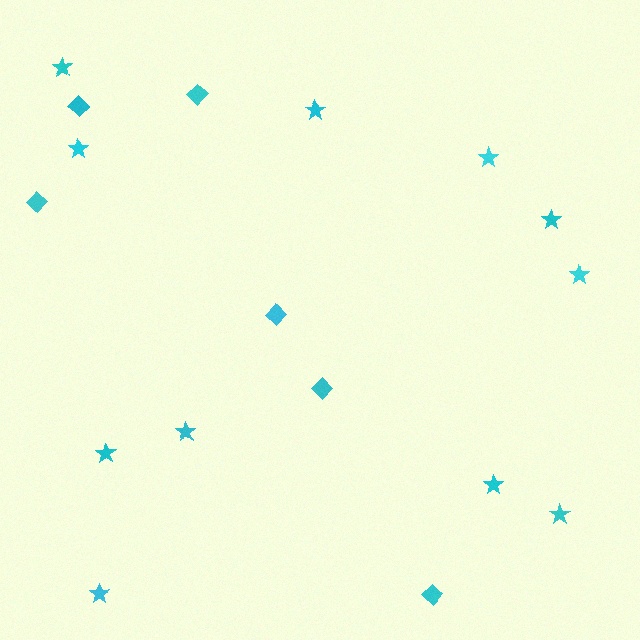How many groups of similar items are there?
There are 2 groups: one group of diamonds (6) and one group of stars (11).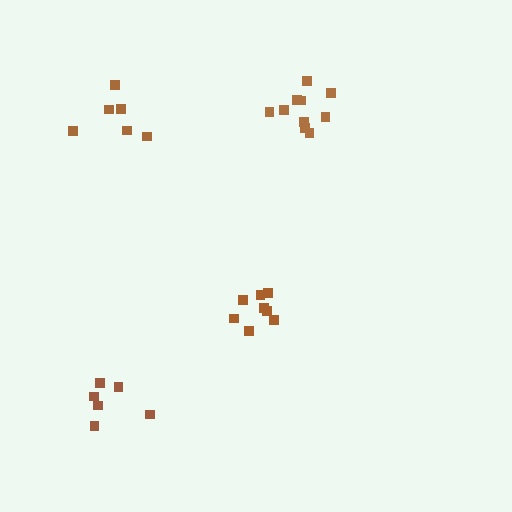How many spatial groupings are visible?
There are 4 spatial groupings.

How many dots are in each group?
Group 1: 6 dots, Group 2: 10 dots, Group 3: 8 dots, Group 4: 6 dots (30 total).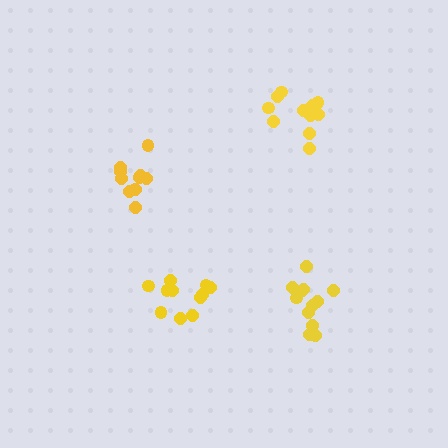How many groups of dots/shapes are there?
There are 4 groups.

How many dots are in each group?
Group 1: 11 dots, Group 2: 11 dots, Group 3: 12 dots, Group 4: 11 dots (45 total).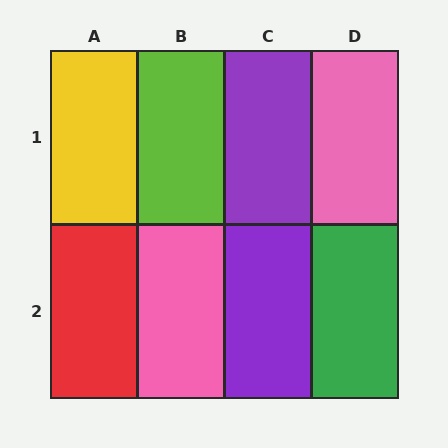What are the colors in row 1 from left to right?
Yellow, lime, purple, pink.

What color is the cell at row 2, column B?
Pink.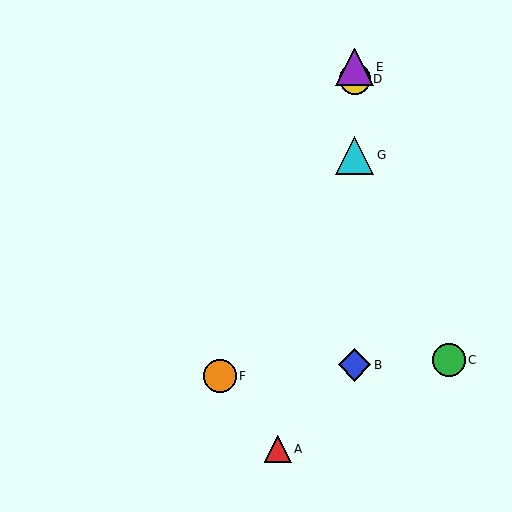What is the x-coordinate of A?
Object A is at x≈278.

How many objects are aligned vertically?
4 objects (B, D, E, G) are aligned vertically.